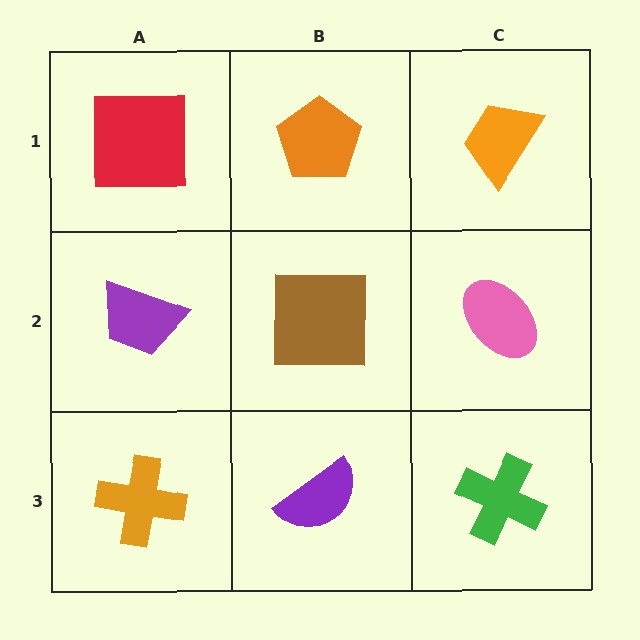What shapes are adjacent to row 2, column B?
An orange pentagon (row 1, column B), a purple semicircle (row 3, column B), a purple trapezoid (row 2, column A), a pink ellipse (row 2, column C).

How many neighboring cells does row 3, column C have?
2.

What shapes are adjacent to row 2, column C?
An orange trapezoid (row 1, column C), a green cross (row 3, column C), a brown square (row 2, column B).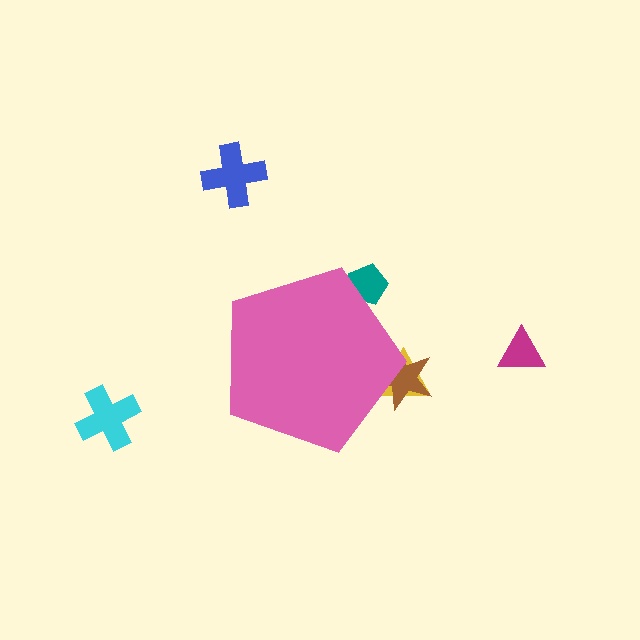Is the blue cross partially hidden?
No, the blue cross is fully visible.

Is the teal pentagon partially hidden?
Yes, the teal pentagon is partially hidden behind the pink pentagon.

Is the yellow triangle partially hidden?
Yes, the yellow triangle is partially hidden behind the pink pentagon.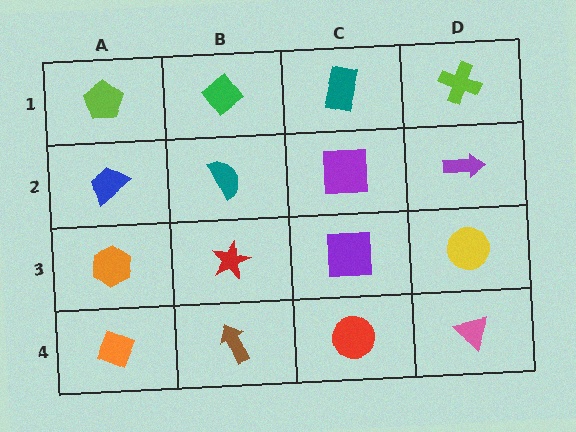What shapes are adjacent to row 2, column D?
A lime cross (row 1, column D), a yellow circle (row 3, column D), a purple square (row 2, column C).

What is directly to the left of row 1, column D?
A teal rectangle.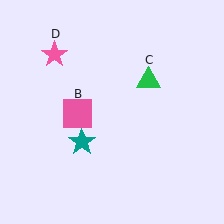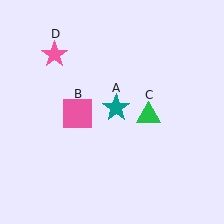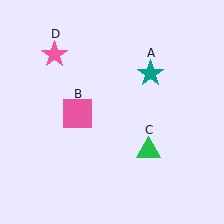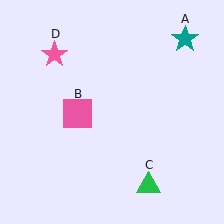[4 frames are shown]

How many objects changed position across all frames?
2 objects changed position: teal star (object A), green triangle (object C).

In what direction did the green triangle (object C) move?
The green triangle (object C) moved down.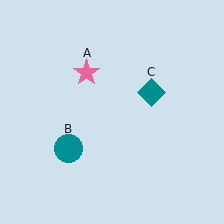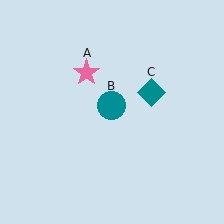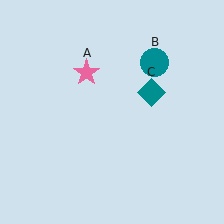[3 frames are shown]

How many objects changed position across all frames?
1 object changed position: teal circle (object B).